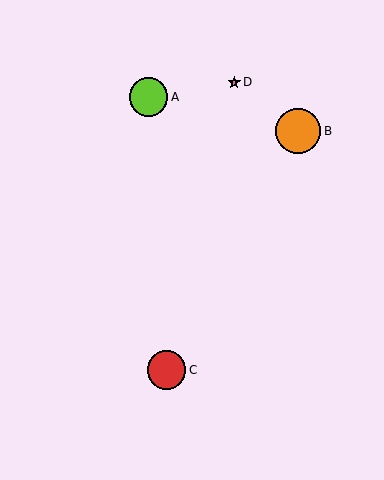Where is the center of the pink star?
The center of the pink star is at (234, 82).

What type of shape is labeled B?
Shape B is an orange circle.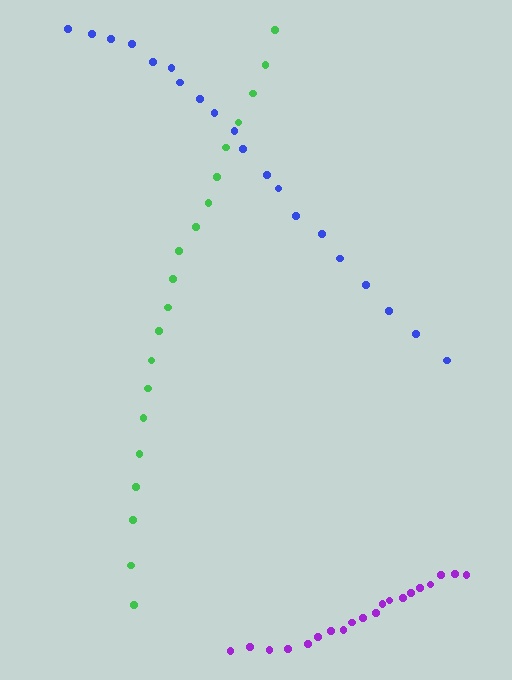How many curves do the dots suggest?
There are 3 distinct paths.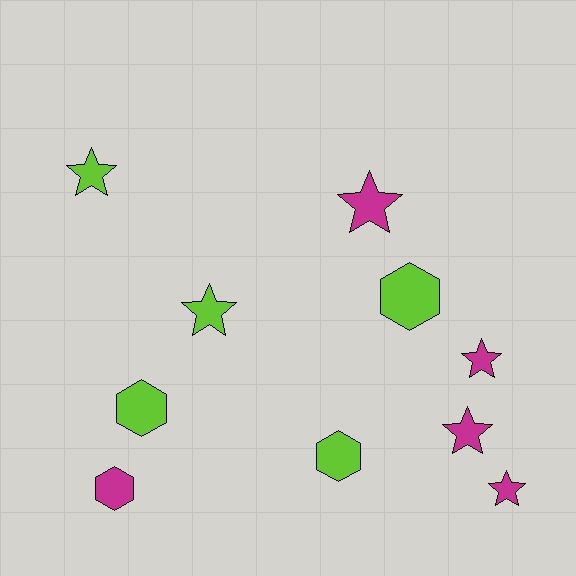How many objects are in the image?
There are 10 objects.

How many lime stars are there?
There are 2 lime stars.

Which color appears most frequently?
Lime, with 5 objects.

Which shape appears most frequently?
Star, with 6 objects.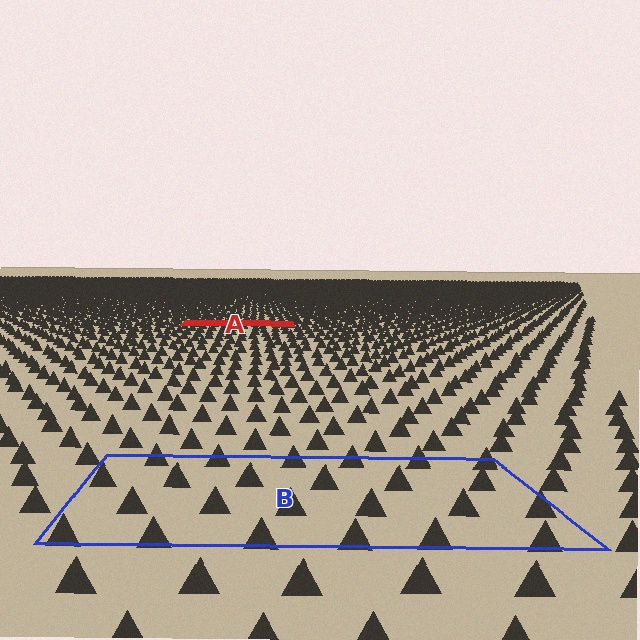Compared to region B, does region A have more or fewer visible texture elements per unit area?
Region A has more texture elements per unit area — they are packed more densely because it is farther away.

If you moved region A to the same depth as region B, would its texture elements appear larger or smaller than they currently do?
They would appear larger. At a closer depth, the same texture elements are projected at a bigger on-screen size.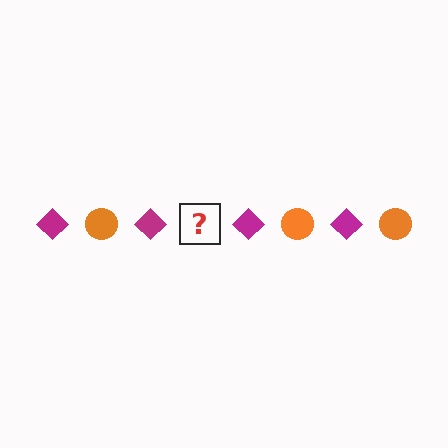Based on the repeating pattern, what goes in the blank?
The blank should be an orange circle.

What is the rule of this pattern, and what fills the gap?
The rule is that the pattern alternates between magenta diamond and orange circle. The gap should be filled with an orange circle.